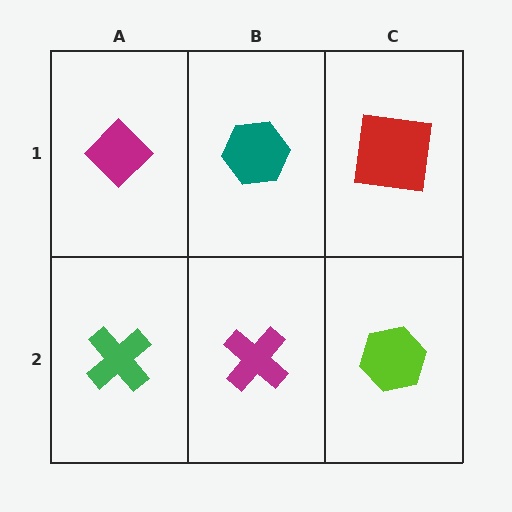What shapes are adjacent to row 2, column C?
A red square (row 1, column C), a magenta cross (row 2, column B).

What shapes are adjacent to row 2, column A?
A magenta diamond (row 1, column A), a magenta cross (row 2, column B).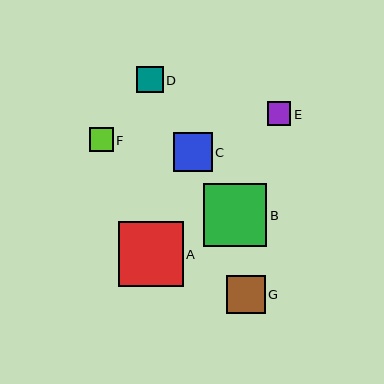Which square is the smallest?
Square E is the smallest with a size of approximately 23 pixels.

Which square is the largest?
Square A is the largest with a size of approximately 65 pixels.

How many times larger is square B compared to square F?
Square B is approximately 2.7 times the size of square F.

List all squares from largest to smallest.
From largest to smallest: A, B, C, G, D, F, E.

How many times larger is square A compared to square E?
Square A is approximately 2.8 times the size of square E.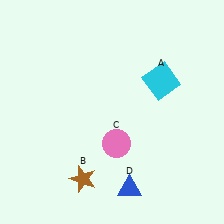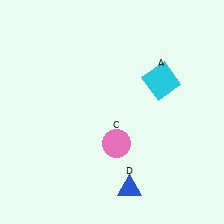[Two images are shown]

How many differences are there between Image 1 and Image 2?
There is 1 difference between the two images.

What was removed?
The brown star (B) was removed in Image 2.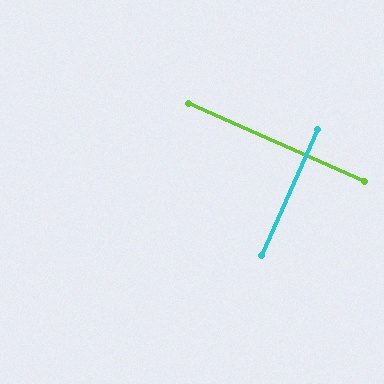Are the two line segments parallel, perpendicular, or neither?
Perpendicular — they meet at approximately 90°.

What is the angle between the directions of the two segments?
Approximately 90 degrees.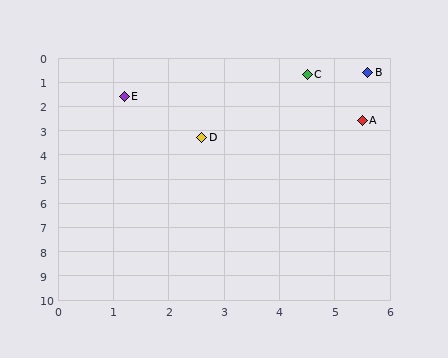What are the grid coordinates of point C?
Point C is at approximately (4.5, 0.7).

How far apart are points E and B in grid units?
Points E and B are about 4.5 grid units apart.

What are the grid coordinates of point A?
Point A is at approximately (5.5, 2.6).